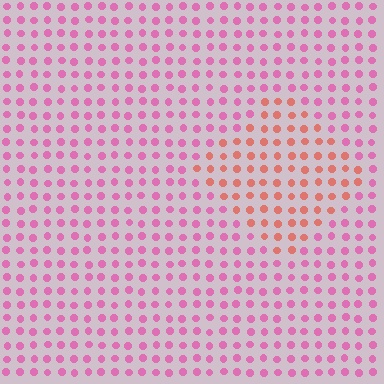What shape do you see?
I see a diamond.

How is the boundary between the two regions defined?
The boundary is defined purely by a slight shift in hue (about 40 degrees). Spacing, size, and orientation are identical on both sides.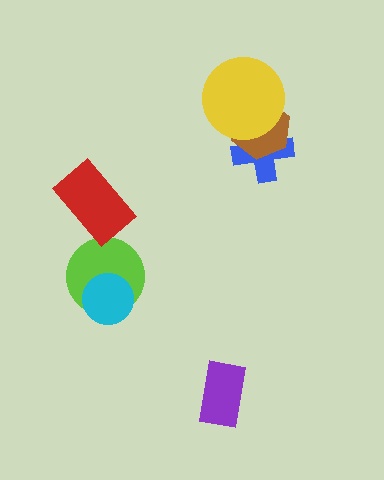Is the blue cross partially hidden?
Yes, it is partially covered by another shape.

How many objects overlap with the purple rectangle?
0 objects overlap with the purple rectangle.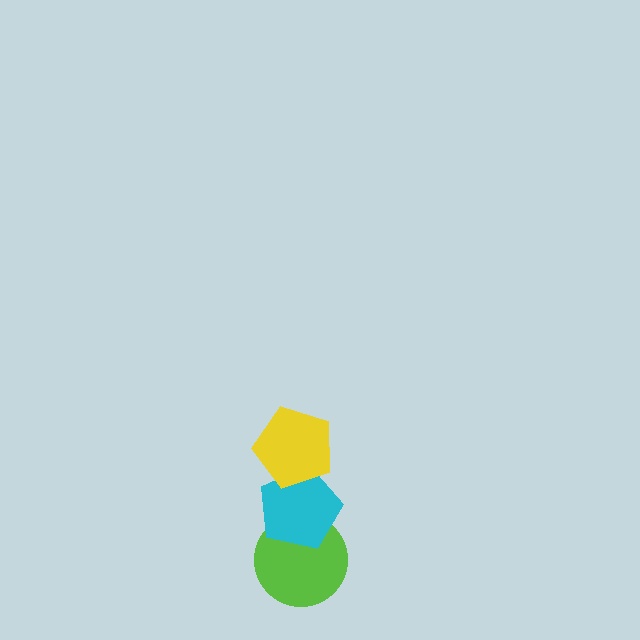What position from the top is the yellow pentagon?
The yellow pentagon is 1st from the top.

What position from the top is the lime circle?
The lime circle is 3rd from the top.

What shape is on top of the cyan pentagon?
The yellow pentagon is on top of the cyan pentagon.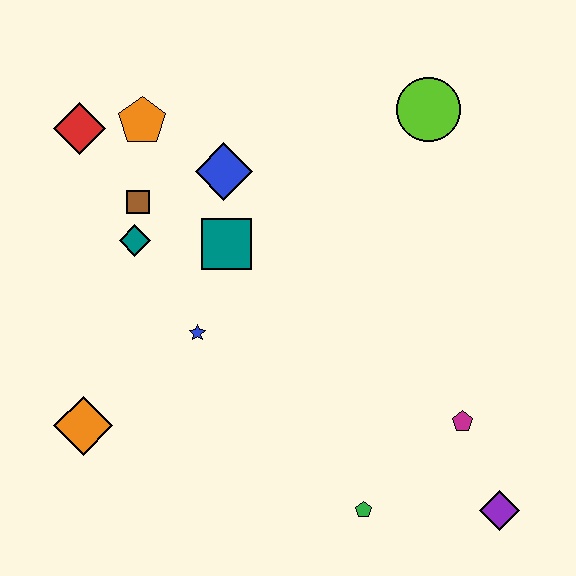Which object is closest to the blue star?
The teal square is closest to the blue star.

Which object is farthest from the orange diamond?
The lime circle is farthest from the orange diamond.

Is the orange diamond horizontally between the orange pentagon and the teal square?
No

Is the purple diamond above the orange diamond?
No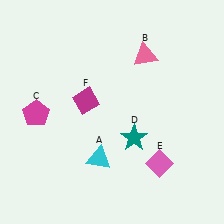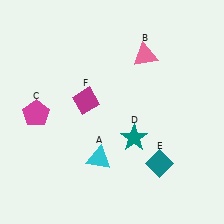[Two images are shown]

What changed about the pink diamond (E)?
In Image 1, E is pink. In Image 2, it changed to teal.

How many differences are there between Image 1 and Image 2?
There is 1 difference between the two images.